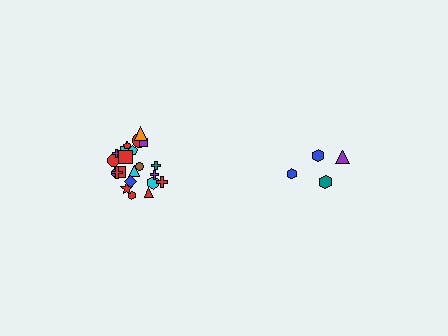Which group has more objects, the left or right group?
The left group.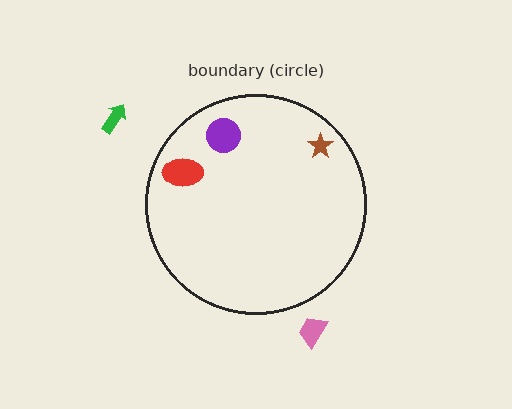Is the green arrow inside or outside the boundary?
Outside.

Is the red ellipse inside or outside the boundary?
Inside.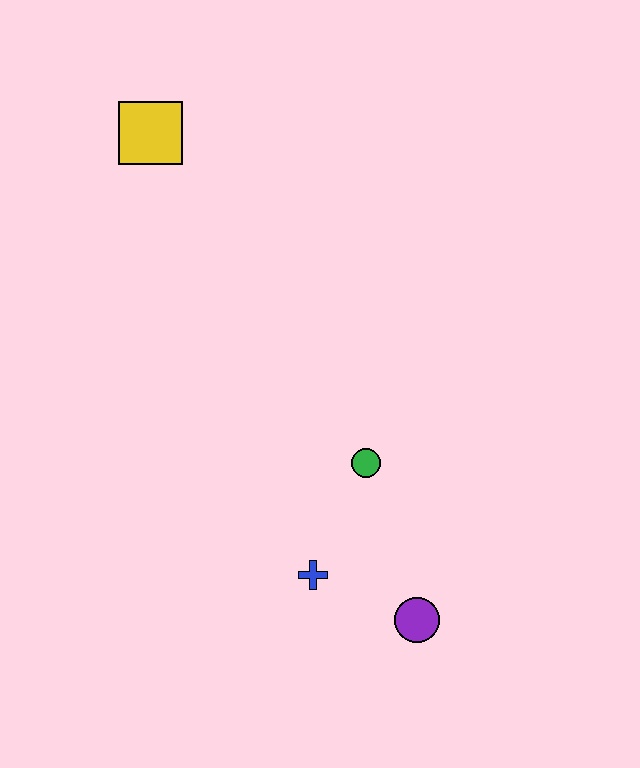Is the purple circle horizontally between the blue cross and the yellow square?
No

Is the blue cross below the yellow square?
Yes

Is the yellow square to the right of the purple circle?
No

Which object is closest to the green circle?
The blue cross is closest to the green circle.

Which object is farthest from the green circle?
The yellow square is farthest from the green circle.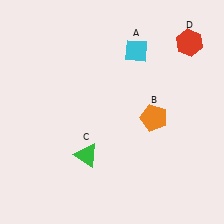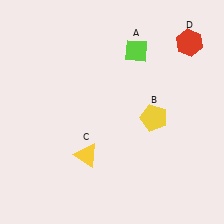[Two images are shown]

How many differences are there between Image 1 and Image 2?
There are 3 differences between the two images.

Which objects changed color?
A changed from cyan to lime. B changed from orange to yellow. C changed from green to yellow.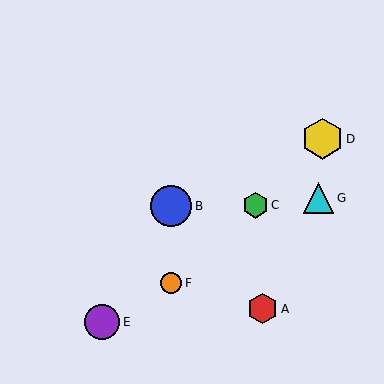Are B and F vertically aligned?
Yes, both are at x≈171.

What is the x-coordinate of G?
Object G is at x≈319.